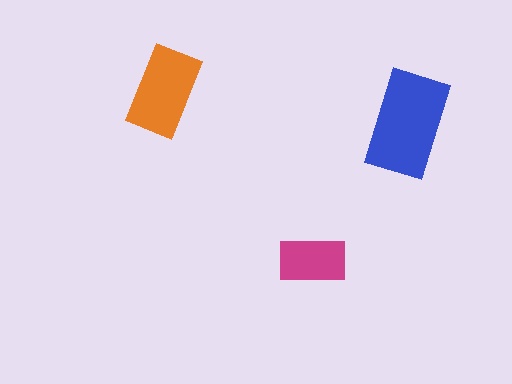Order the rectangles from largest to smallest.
the blue one, the orange one, the magenta one.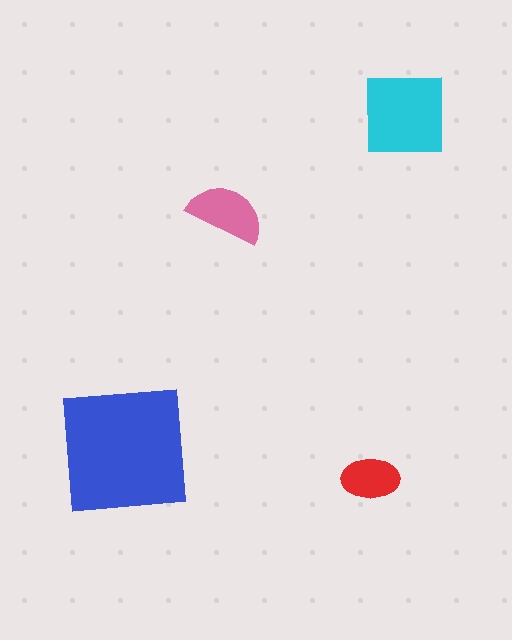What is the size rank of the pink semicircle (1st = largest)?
3rd.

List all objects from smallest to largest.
The red ellipse, the pink semicircle, the cyan square, the blue square.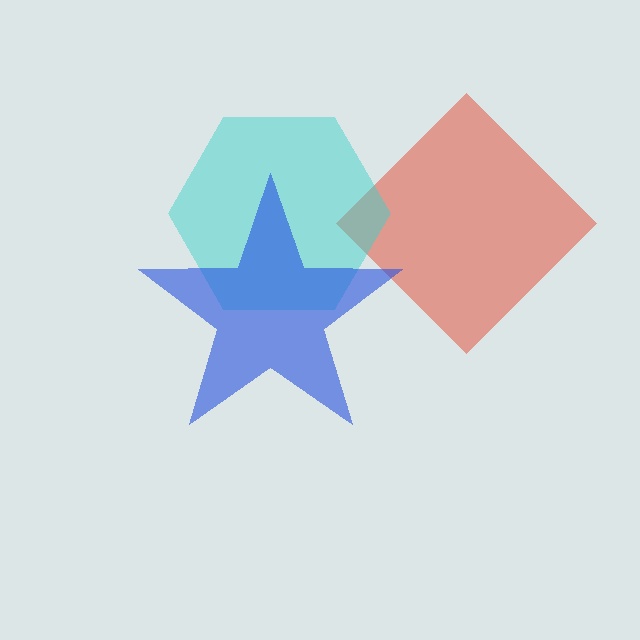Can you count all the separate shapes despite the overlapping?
Yes, there are 3 separate shapes.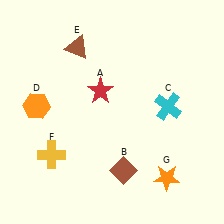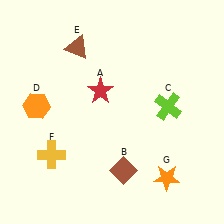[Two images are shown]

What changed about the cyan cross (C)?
In Image 1, C is cyan. In Image 2, it changed to lime.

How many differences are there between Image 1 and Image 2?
There is 1 difference between the two images.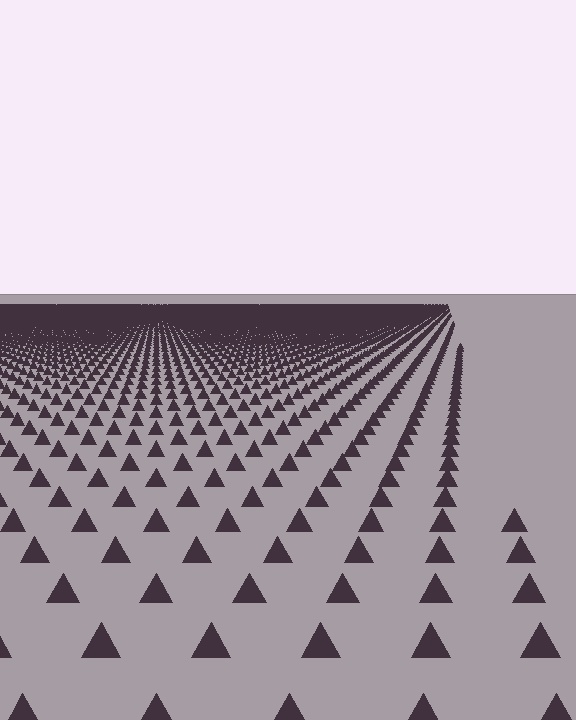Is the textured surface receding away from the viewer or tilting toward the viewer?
The surface is receding away from the viewer. Texture elements get smaller and denser toward the top.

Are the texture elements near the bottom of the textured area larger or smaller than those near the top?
Larger. Near the bottom, elements are closer to the viewer and appear at a bigger on-screen size.